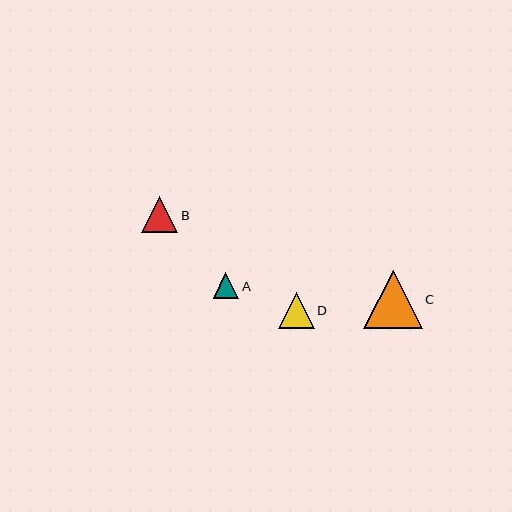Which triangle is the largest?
Triangle C is the largest with a size of approximately 58 pixels.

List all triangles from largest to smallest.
From largest to smallest: C, B, D, A.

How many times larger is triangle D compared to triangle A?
Triangle D is approximately 1.4 times the size of triangle A.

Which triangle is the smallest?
Triangle A is the smallest with a size of approximately 26 pixels.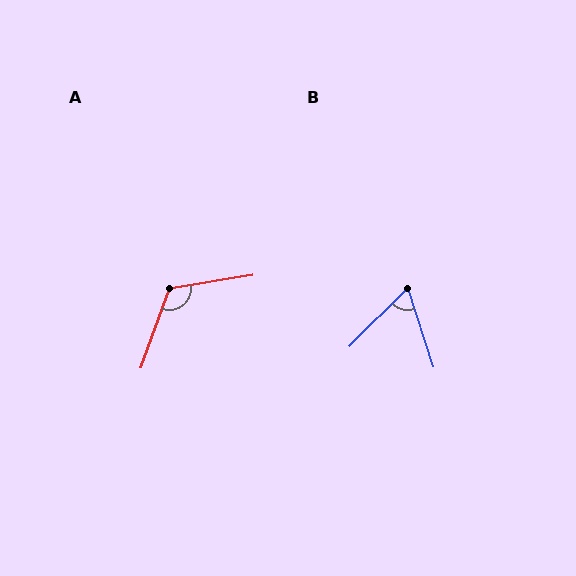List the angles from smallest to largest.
B (63°), A (119°).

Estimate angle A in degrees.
Approximately 119 degrees.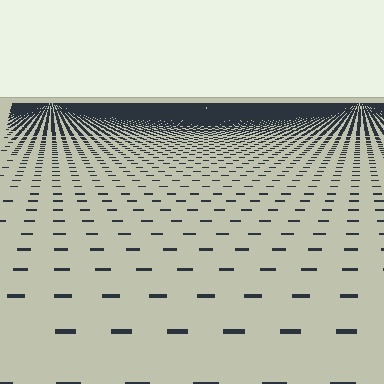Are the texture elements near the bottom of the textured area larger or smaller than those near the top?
Larger. Near the bottom, elements are closer to the viewer and appear at a bigger on-screen size.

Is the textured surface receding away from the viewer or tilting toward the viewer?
The surface is receding away from the viewer. Texture elements get smaller and denser toward the top.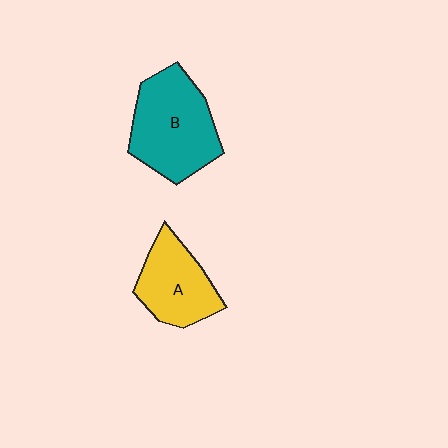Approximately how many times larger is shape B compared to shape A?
Approximately 1.4 times.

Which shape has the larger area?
Shape B (teal).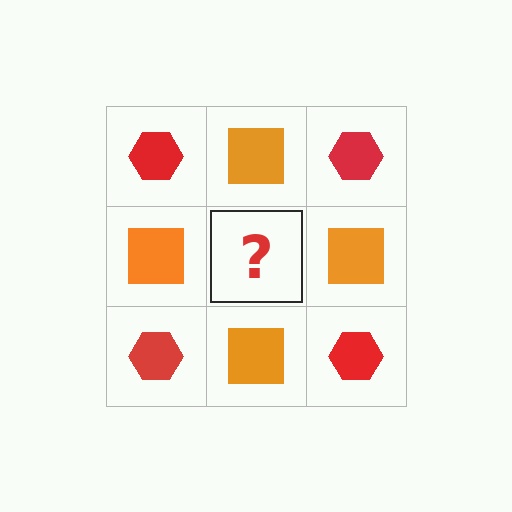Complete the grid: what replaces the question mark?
The question mark should be replaced with a red hexagon.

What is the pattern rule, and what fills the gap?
The rule is that it alternates red hexagon and orange square in a checkerboard pattern. The gap should be filled with a red hexagon.